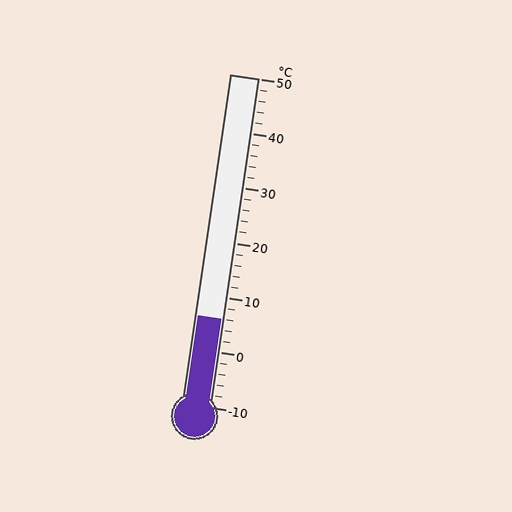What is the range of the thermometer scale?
The thermometer scale ranges from -10°C to 50°C.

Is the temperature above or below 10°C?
The temperature is below 10°C.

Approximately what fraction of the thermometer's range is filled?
The thermometer is filled to approximately 25% of its range.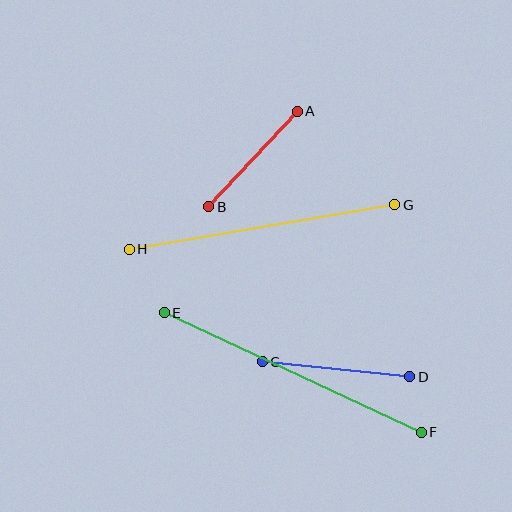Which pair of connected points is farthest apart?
Points E and F are farthest apart.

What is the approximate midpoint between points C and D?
The midpoint is at approximately (336, 369) pixels.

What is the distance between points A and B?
The distance is approximately 130 pixels.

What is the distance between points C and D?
The distance is approximately 148 pixels.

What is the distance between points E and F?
The distance is approximately 283 pixels.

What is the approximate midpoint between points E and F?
The midpoint is at approximately (293, 373) pixels.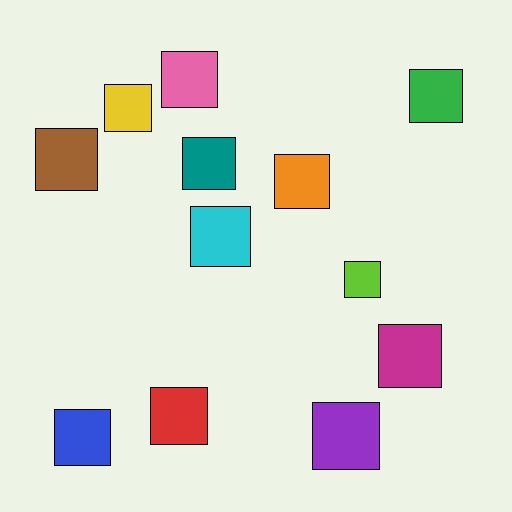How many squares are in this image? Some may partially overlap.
There are 12 squares.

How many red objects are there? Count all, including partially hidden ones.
There is 1 red object.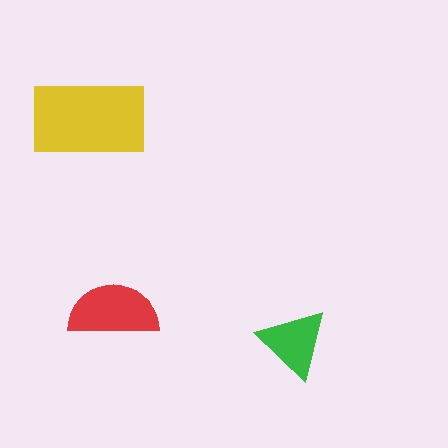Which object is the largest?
The yellow rectangle.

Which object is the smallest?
The green triangle.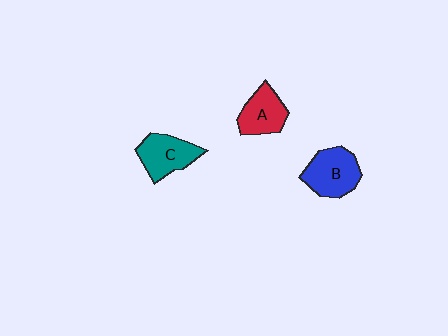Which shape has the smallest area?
Shape A (red).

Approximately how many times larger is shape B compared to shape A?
Approximately 1.2 times.